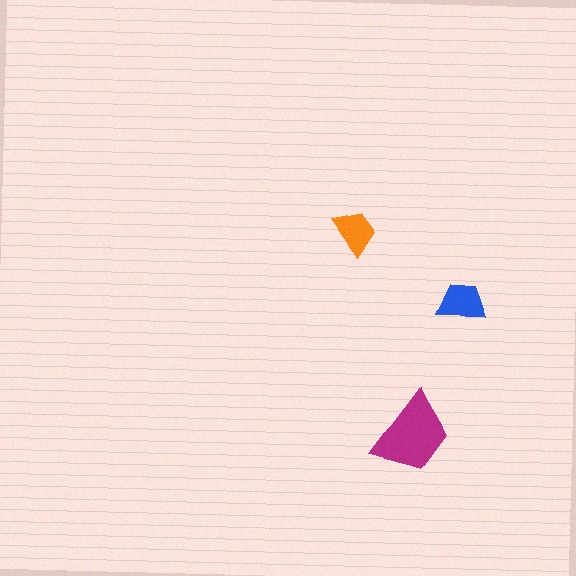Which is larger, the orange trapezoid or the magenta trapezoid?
The magenta one.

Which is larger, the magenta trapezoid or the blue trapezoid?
The magenta one.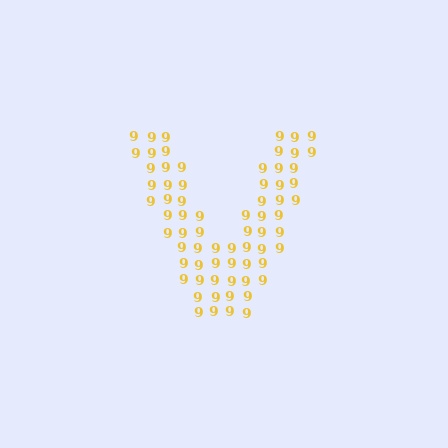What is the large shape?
The large shape is the letter V.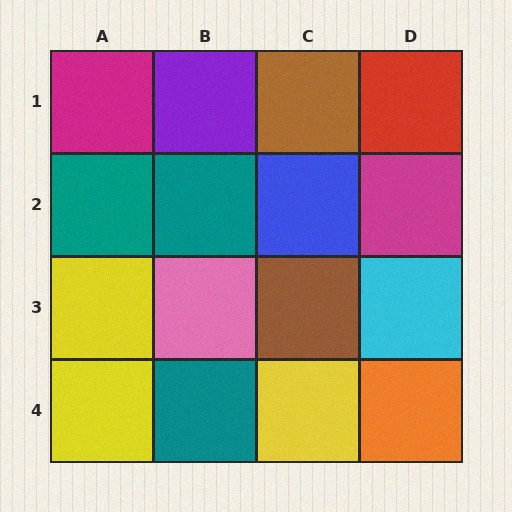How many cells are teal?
3 cells are teal.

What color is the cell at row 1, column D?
Red.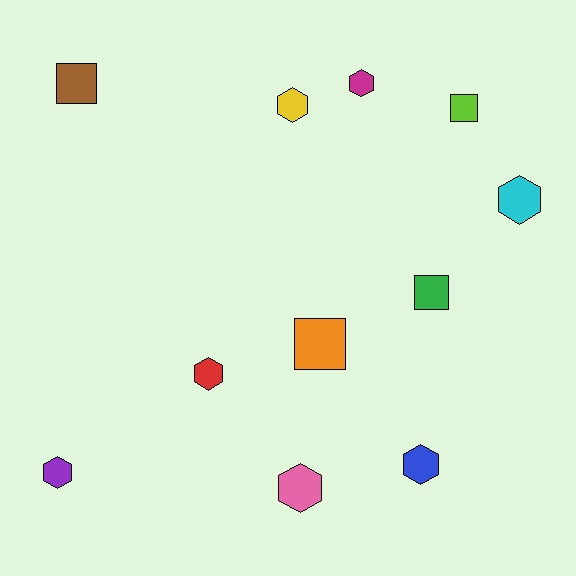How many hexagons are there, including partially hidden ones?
There are 7 hexagons.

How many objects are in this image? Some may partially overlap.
There are 11 objects.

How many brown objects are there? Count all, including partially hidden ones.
There is 1 brown object.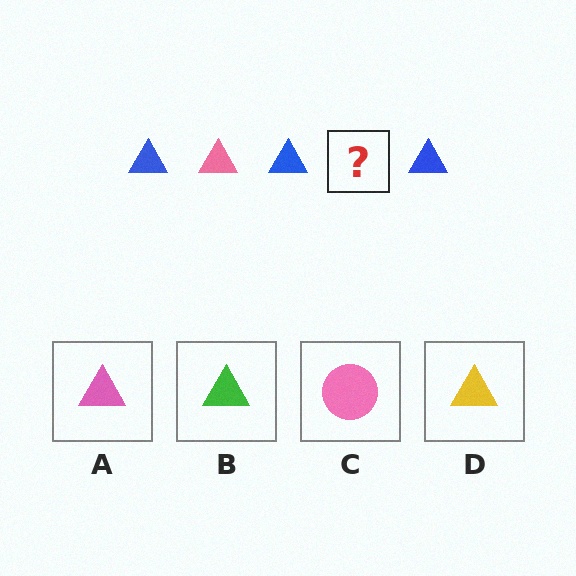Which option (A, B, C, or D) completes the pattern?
A.